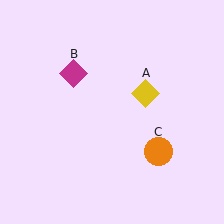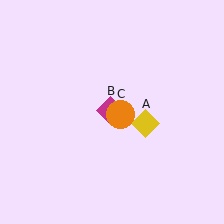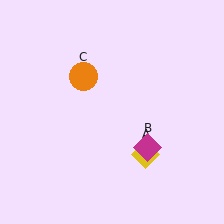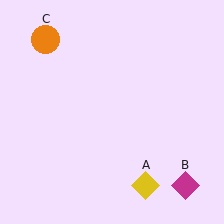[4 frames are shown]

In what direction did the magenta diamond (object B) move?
The magenta diamond (object B) moved down and to the right.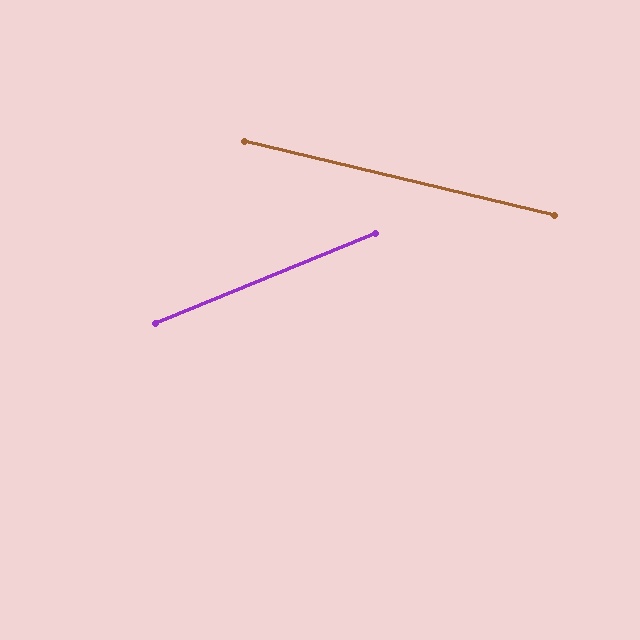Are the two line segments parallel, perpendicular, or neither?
Neither parallel nor perpendicular — they differ by about 36°.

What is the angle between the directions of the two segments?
Approximately 36 degrees.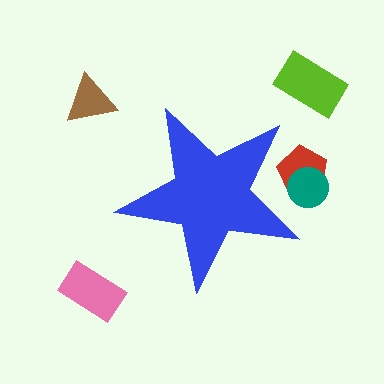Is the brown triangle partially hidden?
No, the brown triangle is fully visible.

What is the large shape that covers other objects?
A blue star.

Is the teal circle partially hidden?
Yes, the teal circle is partially hidden behind the blue star.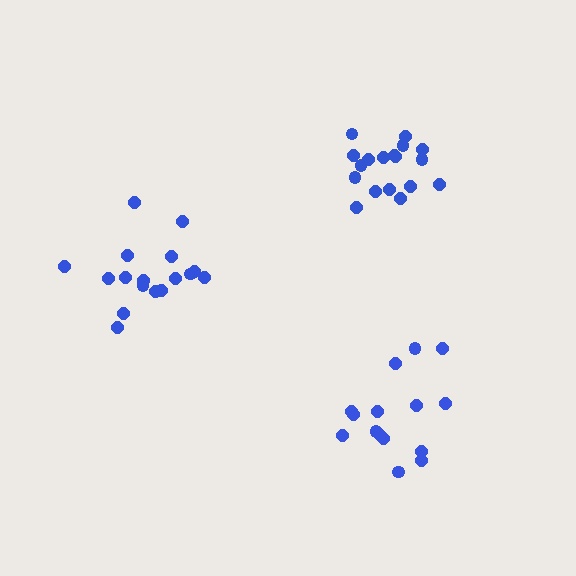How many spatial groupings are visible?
There are 3 spatial groupings.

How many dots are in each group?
Group 1: 15 dots, Group 2: 18 dots, Group 3: 17 dots (50 total).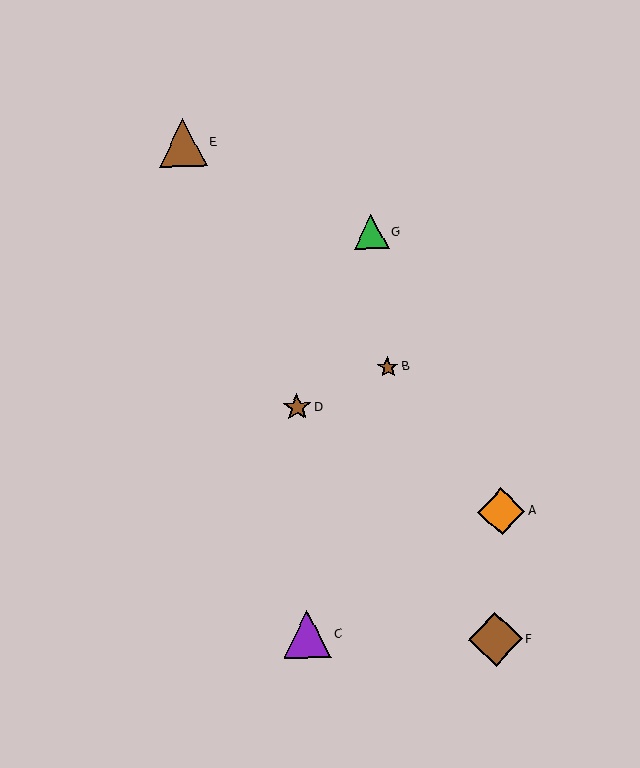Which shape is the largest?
The brown diamond (labeled F) is the largest.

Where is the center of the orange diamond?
The center of the orange diamond is at (502, 511).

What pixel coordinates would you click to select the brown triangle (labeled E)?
Click at (183, 143) to select the brown triangle E.